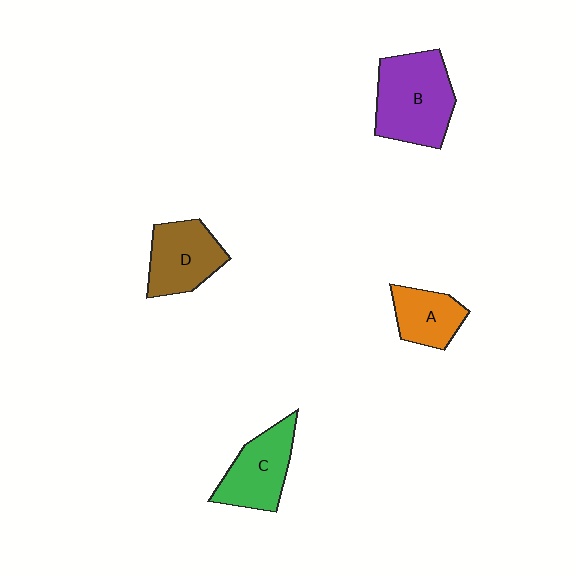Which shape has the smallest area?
Shape A (orange).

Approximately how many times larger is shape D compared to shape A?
Approximately 1.3 times.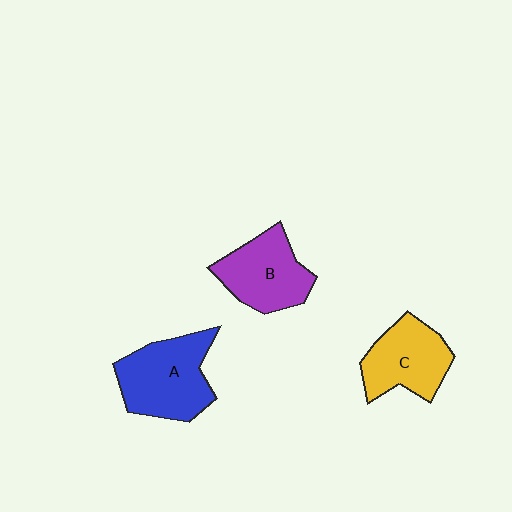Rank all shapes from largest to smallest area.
From largest to smallest: A (blue), B (purple), C (yellow).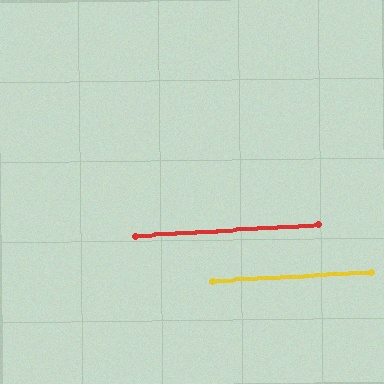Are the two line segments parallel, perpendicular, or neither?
Parallel — their directions differ by only 0.1°.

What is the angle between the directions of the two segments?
Approximately 0 degrees.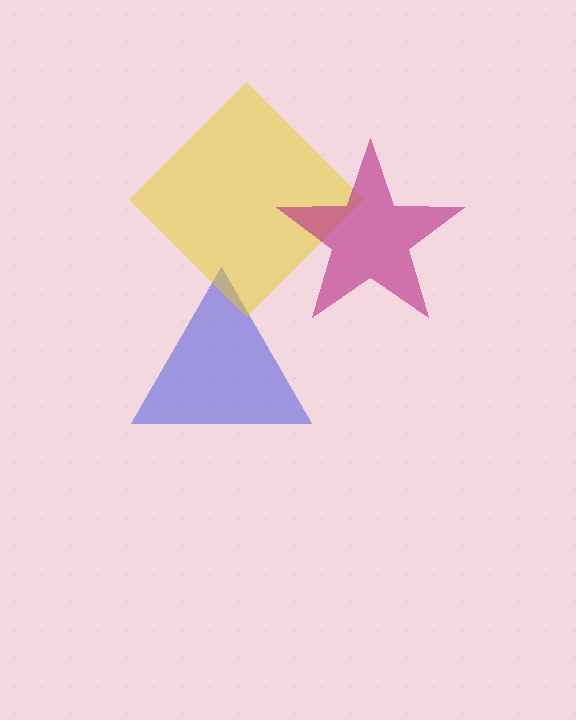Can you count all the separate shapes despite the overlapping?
Yes, there are 3 separate shapes.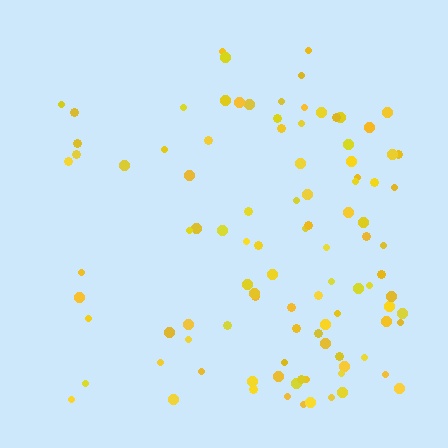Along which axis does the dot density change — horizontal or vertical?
Horizontal.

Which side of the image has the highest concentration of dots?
The right.